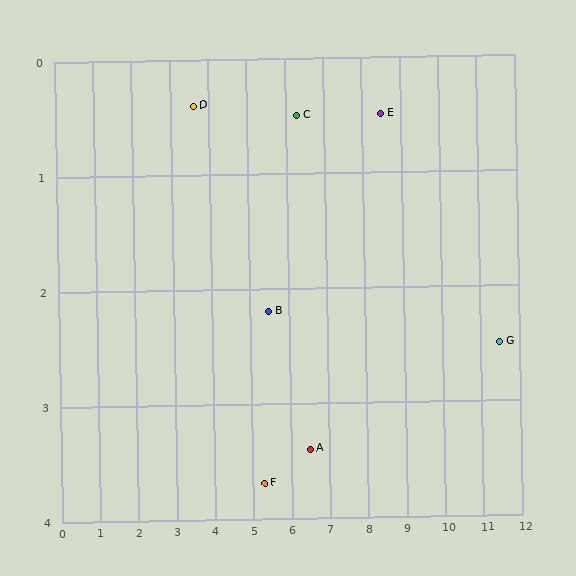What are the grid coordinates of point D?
Point D is at approximately (3.6, 0.4).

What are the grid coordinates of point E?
Point E is at approximately (8.5, 0.5).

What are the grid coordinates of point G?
Point G is at approximately (11.5, 2.5).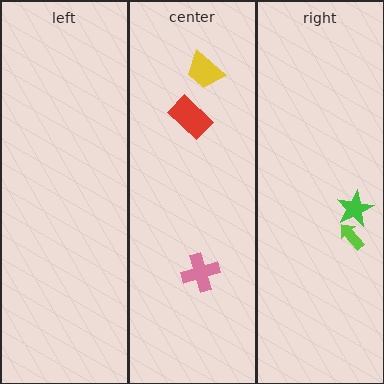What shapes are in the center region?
The pink cross, the yellow trapezoid, the red rectangle.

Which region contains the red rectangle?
The center region.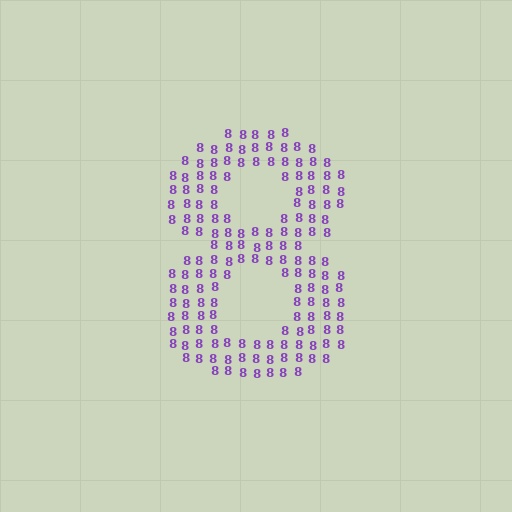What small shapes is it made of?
It is made of small digit 8's.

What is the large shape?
The large shape is the digit 8.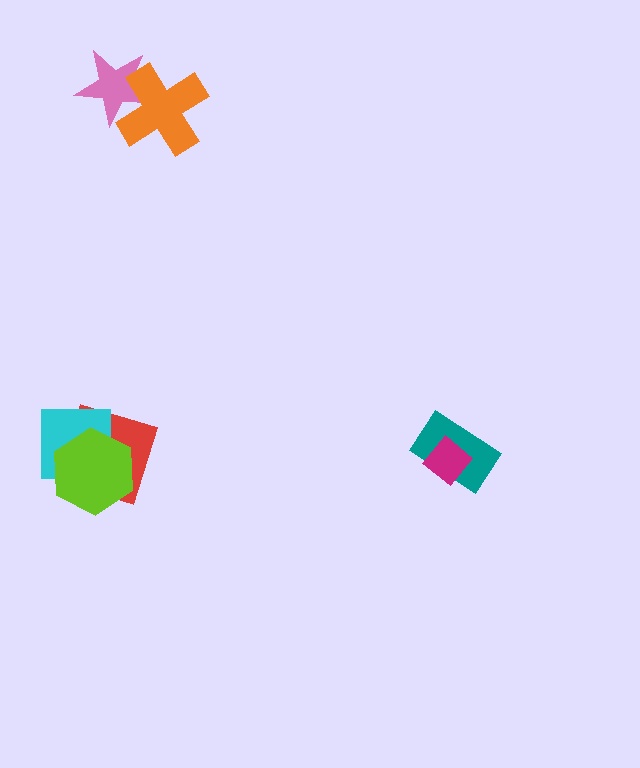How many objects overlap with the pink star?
1 object overlaps with the pink star.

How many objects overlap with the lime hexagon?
2 objects overlap with the lime hexagon.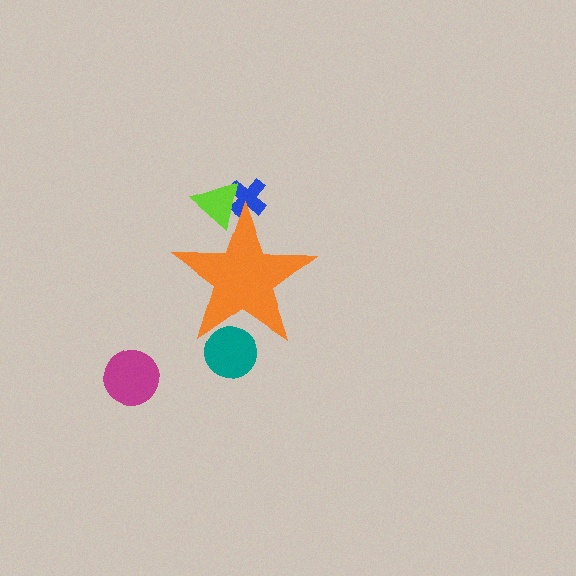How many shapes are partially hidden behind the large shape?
3 shapes are partially hidden.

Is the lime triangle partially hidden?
Yes, the lime triangle is partially hidden behind the orange star.